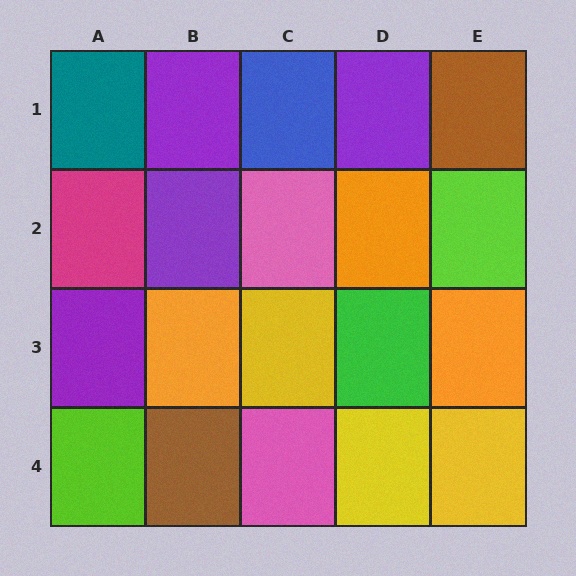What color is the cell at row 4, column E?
Yellow.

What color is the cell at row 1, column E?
Brown.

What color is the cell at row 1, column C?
Blue.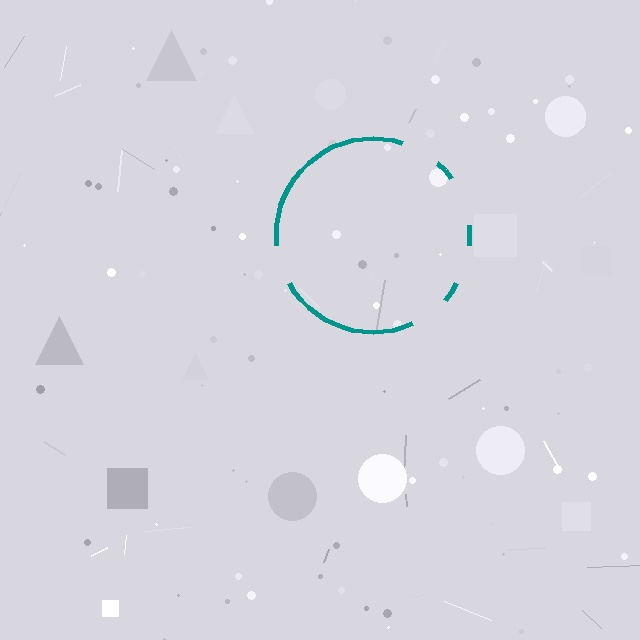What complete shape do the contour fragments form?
The contour fragments form a circle.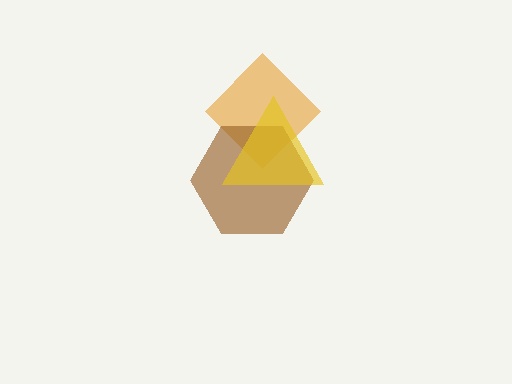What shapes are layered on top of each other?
The layered shapes are: an orange diamond, a brown hexagon, a yellow triangle.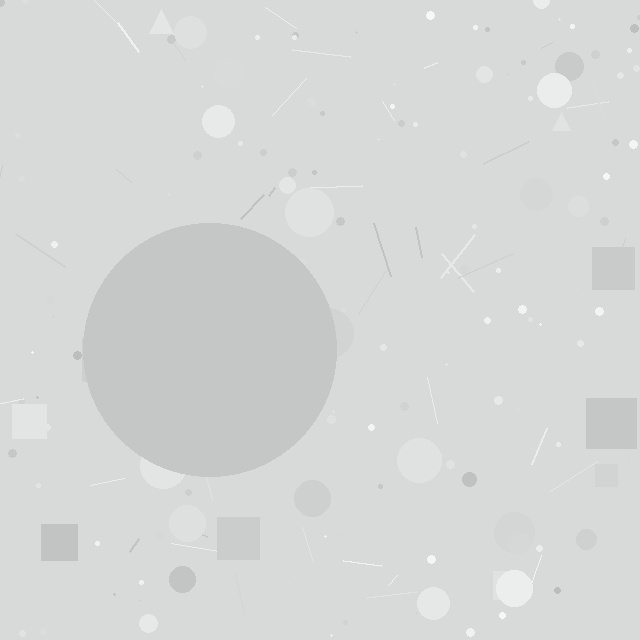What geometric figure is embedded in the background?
A circle is embedded in the background.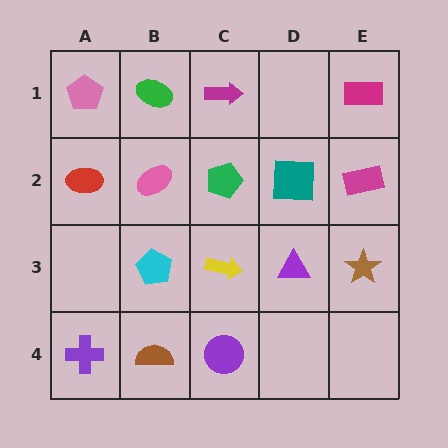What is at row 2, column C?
A green pentagon.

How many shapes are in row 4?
3 shapes.